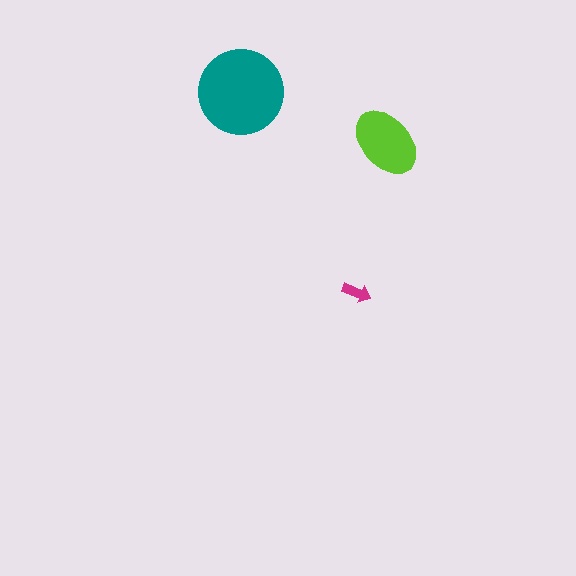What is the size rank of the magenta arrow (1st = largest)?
3rd.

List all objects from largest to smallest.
The teal circle, the lime ellipse, the magenta arrow.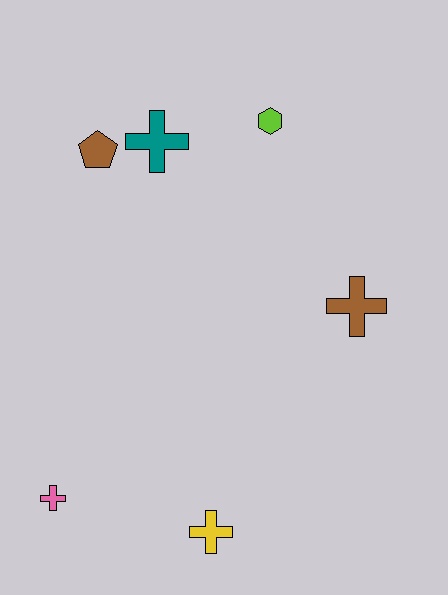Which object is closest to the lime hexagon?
The teal cross is closest to the lime hexagon.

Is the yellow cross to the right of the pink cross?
Yes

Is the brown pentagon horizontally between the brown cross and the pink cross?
Yes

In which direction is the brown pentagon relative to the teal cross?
The brown pentagon is to the left of the teal cross.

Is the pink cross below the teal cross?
Yes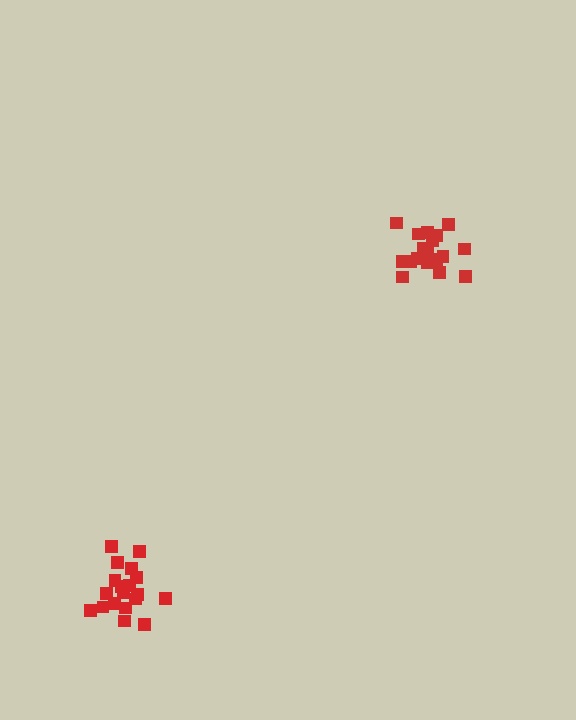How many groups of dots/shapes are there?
There are 2 groups.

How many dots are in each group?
Group 1: 19 dots, Group 2: 20 dots (39 total).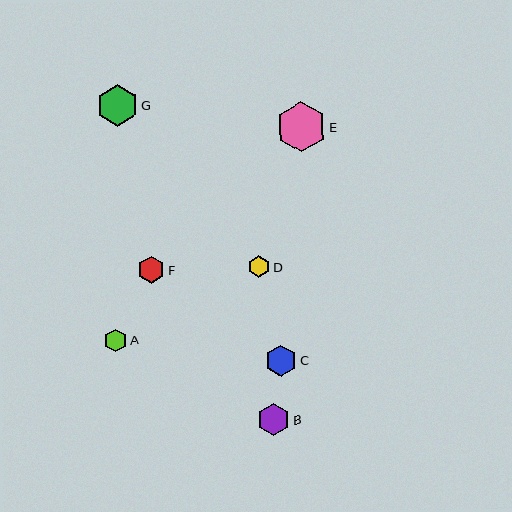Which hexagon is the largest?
Hexagon E is the largest with a size of approximately 51 pixels.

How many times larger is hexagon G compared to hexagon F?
Hexagon G is approximately 1.5 times the size of hexagon F.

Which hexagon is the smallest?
Hexagon D is the smallest with a size of approximately 21 pixels.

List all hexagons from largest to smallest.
From largest to smallest: E, G, B, C, F, A, D.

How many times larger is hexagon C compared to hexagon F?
Hexagon C is approximately 1.2 times the size of hexagon F.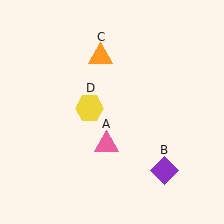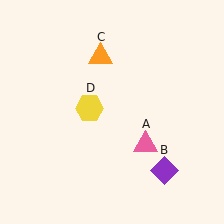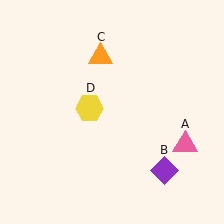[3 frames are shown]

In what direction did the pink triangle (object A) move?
The pink triangle (object A) moved right.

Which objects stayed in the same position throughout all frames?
Purple diamond (object B) and orange triangle (object C) and yellow hexagon (object D) remained stationary.